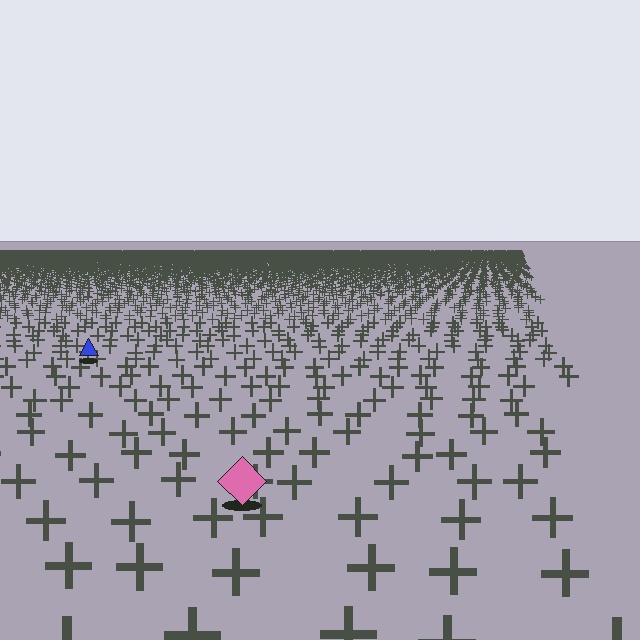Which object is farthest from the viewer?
The blue triangle is farthest from the viewer. It appears smaller and the ground texture around it is denser.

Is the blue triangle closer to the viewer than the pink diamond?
No. The pink diamond is closer — you can tell from the texture gradient: the ground texture is coarser near it.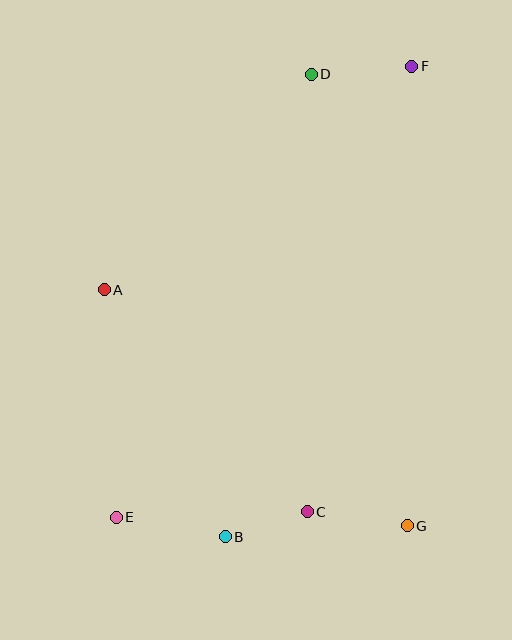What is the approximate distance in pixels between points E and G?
The distance between E and G is approximately 291 pixels.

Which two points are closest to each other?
Points B and C are closest to each other.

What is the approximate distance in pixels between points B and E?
The distance between B and E is approximately 110 pixels.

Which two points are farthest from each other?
Points E and F are farthest from each other.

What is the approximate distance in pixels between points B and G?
The distance between B and G is approximately 182 pixels.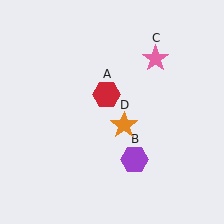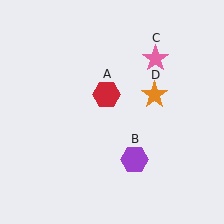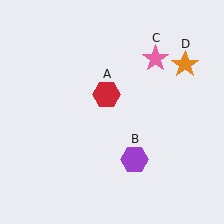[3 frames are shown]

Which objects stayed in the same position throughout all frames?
Red hexagon (object A) and purple hexagon (object B) and pink star (object C) remained stationary.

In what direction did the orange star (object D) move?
The orange star (object D) moved up and to the right.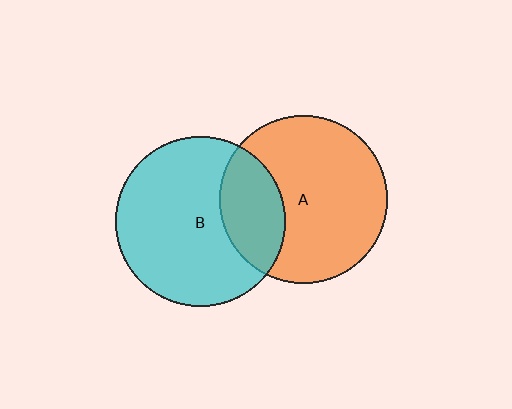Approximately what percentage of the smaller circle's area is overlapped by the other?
Approximately 25%.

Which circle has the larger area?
Circle B (cyan).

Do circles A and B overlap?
Yes.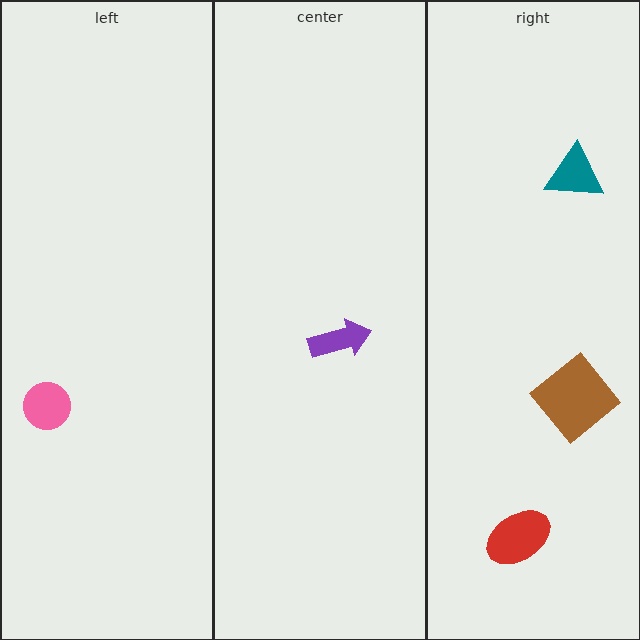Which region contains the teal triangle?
The right region.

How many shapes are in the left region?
1.